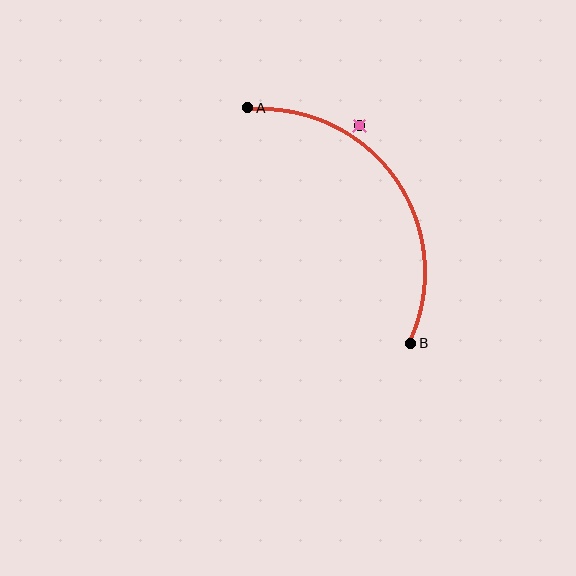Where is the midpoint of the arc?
The arc midpoint is the point on the curve farthest from the straight line joining A and B. It sits above and to the right of that line.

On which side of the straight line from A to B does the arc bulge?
The arc bulges above and to the right of the straight line connecting A and B.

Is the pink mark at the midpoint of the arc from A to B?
No — the pink mark does not lie on the arc at all. It sits slightly outside the curve.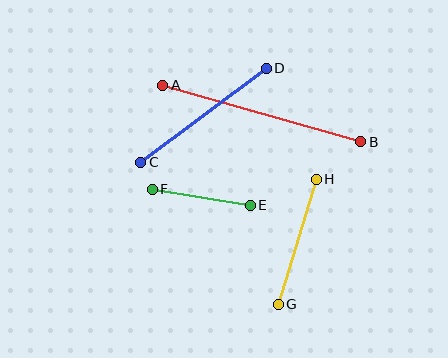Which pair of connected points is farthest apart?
Points A and B are farthest apart.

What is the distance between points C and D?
The distance is approximately 157 pixels.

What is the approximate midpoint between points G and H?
The midpoint is at approximately (297, 242) pixels.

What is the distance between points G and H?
The distance is approximately 131 pixels.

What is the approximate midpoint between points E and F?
The midpoint is at approximately (201, 197) pixels.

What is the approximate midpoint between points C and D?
The midpoint is at approximately (204, 115) pixels.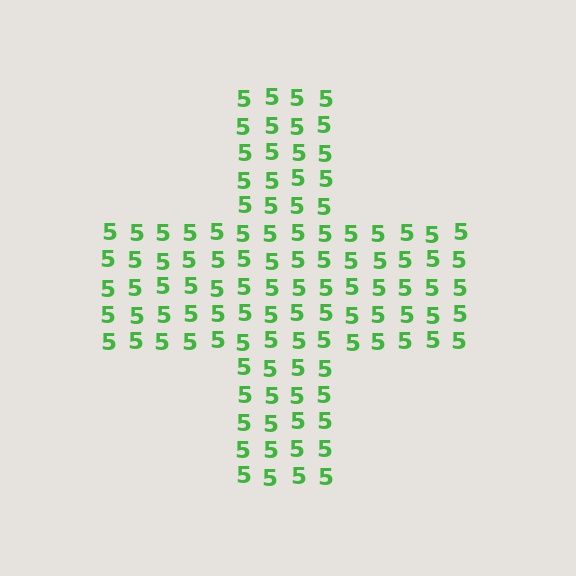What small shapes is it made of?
It is made of small digit 5's.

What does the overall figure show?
The overall figure shows a cross.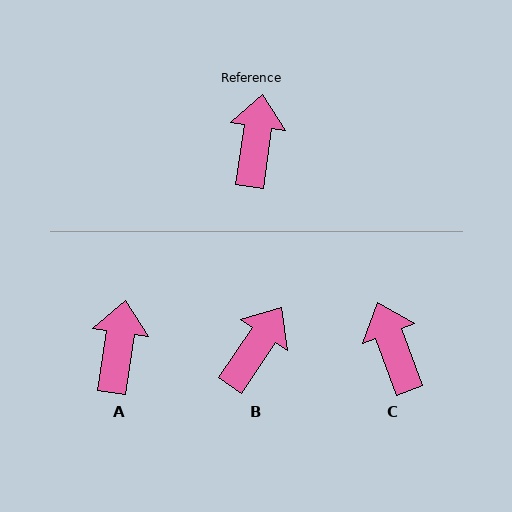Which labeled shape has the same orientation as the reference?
A.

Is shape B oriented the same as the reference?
No, it is off by about 25 degrees.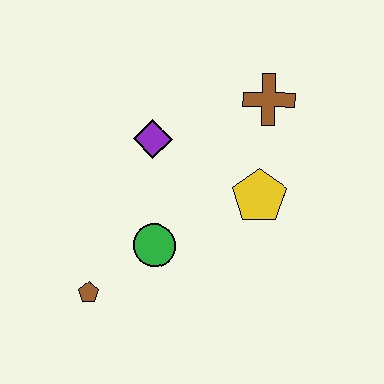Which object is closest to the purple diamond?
The green circle is closest to the purple diamond.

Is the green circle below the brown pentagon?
No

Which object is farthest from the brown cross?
The brown pentagon is farthest from the brown cross.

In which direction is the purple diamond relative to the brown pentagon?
The purple diamond is above the brown pentagon.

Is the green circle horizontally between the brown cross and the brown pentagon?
Yes